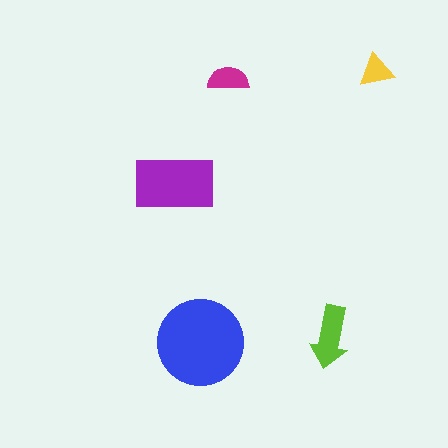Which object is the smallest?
The yellow triangle.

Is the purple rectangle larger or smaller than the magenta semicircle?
Larger.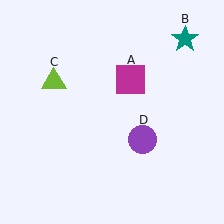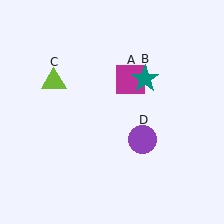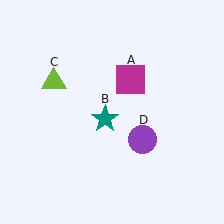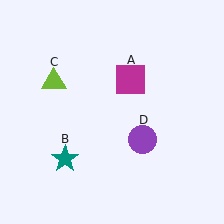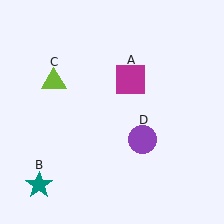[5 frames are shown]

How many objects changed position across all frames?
1 object changed position: teal star (object B).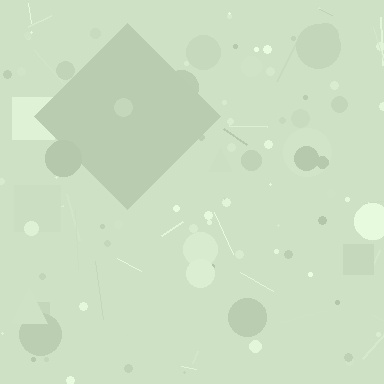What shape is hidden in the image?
A diamond is hidden in the image.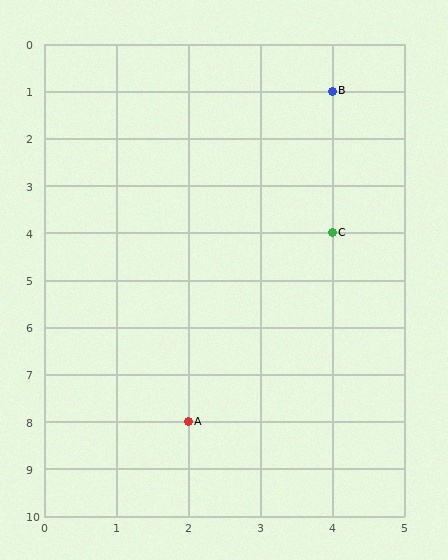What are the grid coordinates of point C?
Point C is at grid coordinates (4, 4).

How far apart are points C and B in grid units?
Points C and B are 3 rows apart.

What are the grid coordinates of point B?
Point B is at grid coordinates (4, 1).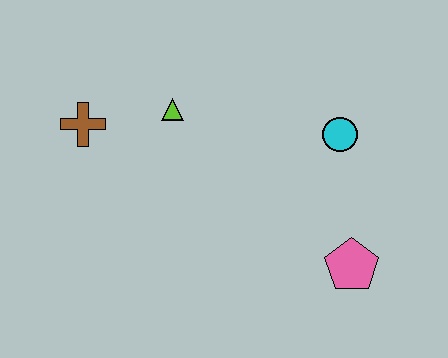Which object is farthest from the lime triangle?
The pink pentagon is farthest from the lime triangle.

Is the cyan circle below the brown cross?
Yes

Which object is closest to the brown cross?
The lime triangle is closest to the brown cross.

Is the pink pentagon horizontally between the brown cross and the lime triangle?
No